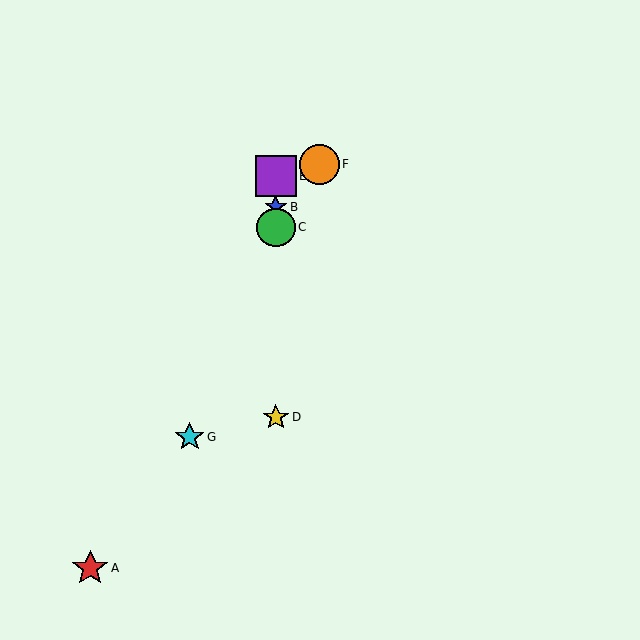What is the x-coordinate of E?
Object E is at x≈276.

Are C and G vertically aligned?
No, C is at x≈276 and G is at x≈190.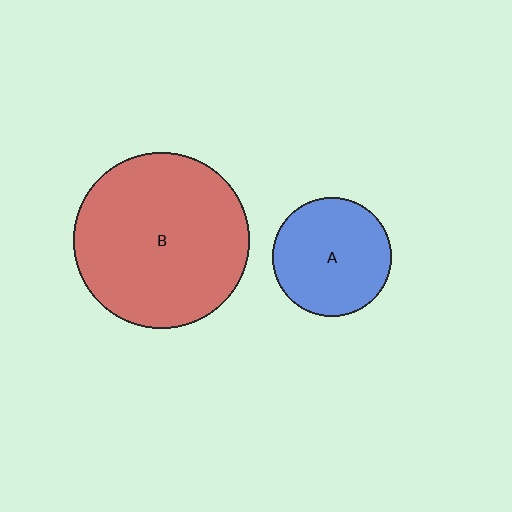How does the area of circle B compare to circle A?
Approximately 2.2 times.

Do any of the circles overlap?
No, none of the circles overlap.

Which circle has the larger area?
Circle B (red).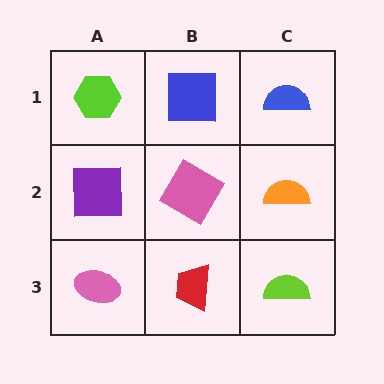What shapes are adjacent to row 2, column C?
A blue semicircle (row 1, column C), a lime semicircle (row 3, column C), a pink diamond (row 2, column B).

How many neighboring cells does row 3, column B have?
3.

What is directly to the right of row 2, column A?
A pink diamond.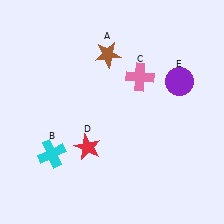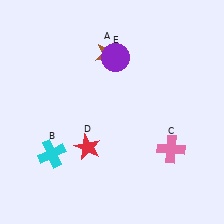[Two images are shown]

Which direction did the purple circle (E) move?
The purple circle (E) moved left.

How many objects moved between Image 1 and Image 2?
2 objects moved between the two images.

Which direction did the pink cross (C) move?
The pink cross (C) moved down.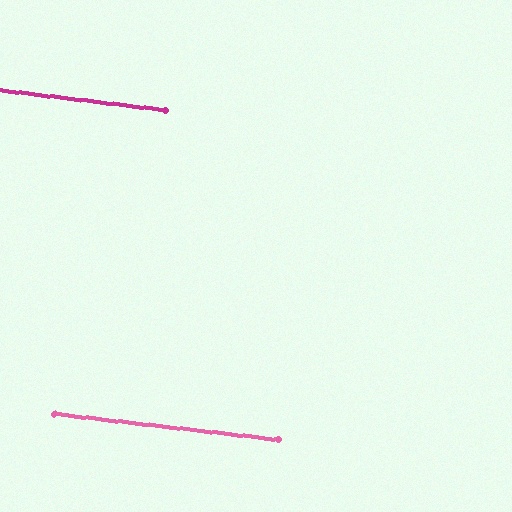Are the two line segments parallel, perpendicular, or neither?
Parallel — their directions differ by only 0.4°.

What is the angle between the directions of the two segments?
Approximately 0 degrees.